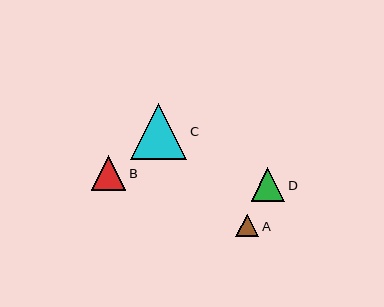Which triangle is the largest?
Triangle C is the largest with a size of approximately 56 pixels.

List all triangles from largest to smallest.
From largest to smallest: C, B, D, A.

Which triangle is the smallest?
Triangle A is the smallest with a size of approximately 23 pixels.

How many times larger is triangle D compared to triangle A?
Triangle D is approximately 1.5 times the size of triangle A.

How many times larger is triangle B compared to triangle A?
Triangle B is approximately 1.5 times the size of triangle A.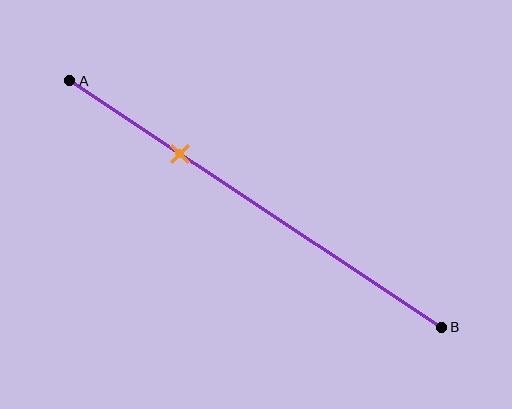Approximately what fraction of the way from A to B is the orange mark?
The orange mark is approximately 30% of the way from A to B.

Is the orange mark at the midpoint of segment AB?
No, the mark is at about 30% from A, not at the 50% midpoint.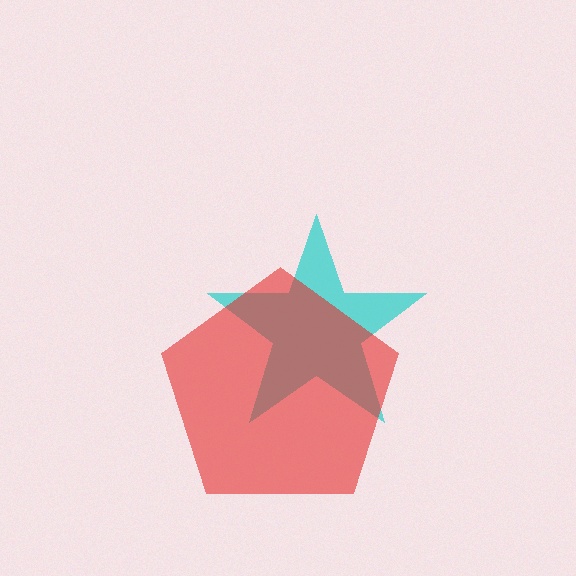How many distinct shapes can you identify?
There are 2 distinct shapes: a cyan star, a red pentagon.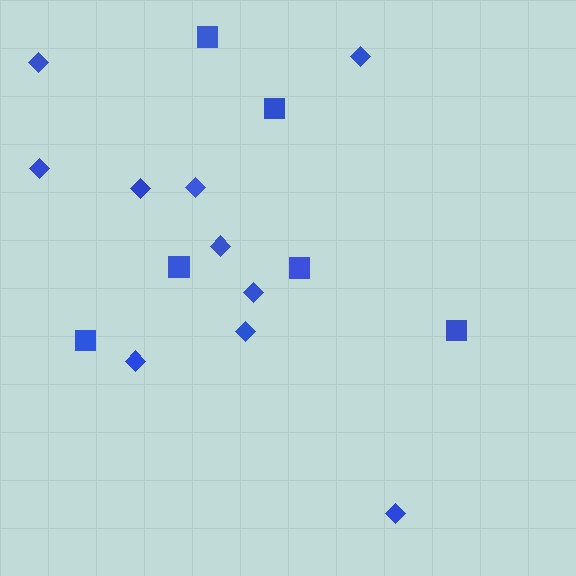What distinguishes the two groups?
There are 2 groups: one group of squares (6) and one group of diamonds (10).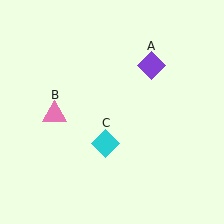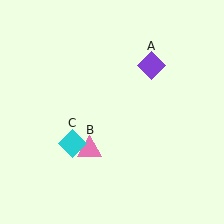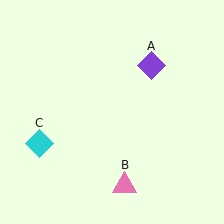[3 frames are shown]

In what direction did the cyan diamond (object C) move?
The cyan diamond (object C) moved left.